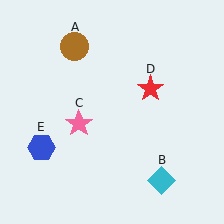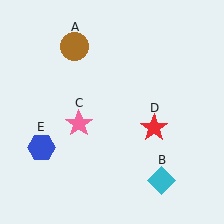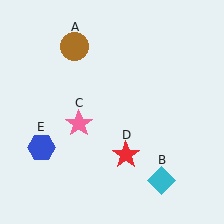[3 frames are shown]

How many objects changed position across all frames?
1 object changed position: red star (object D).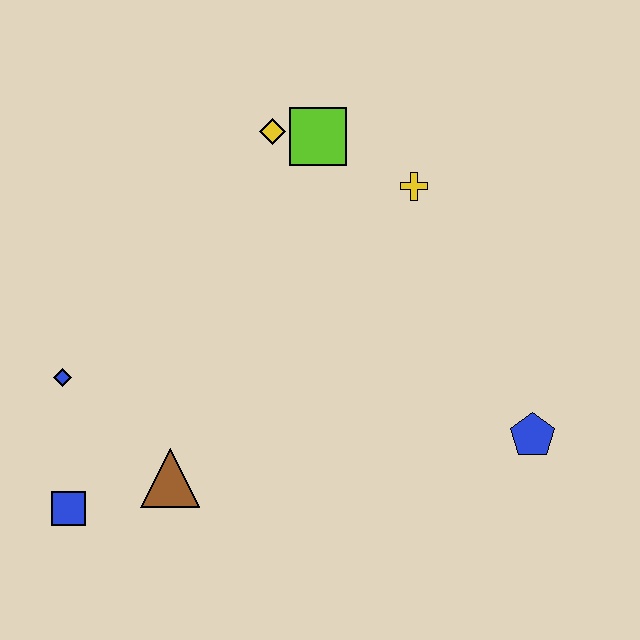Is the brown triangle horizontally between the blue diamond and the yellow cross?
Yes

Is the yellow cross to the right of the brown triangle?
Yes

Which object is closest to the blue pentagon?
The yellow cross is closest to the blue pentagon.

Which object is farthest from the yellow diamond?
The blue square is farthest from the yellow diamond.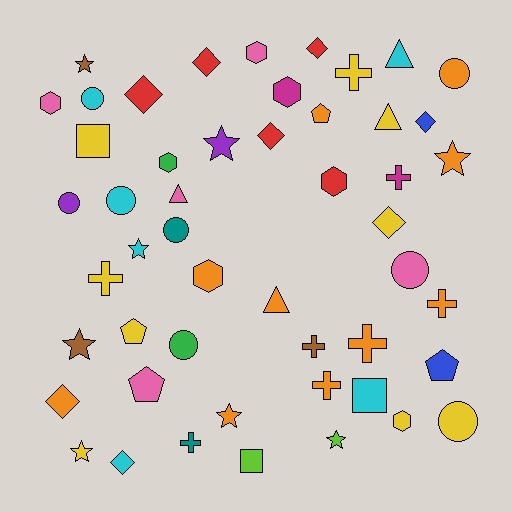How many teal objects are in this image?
There are 2 teal objects.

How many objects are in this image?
There are 50 objects.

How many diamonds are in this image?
There are 8 diamonds.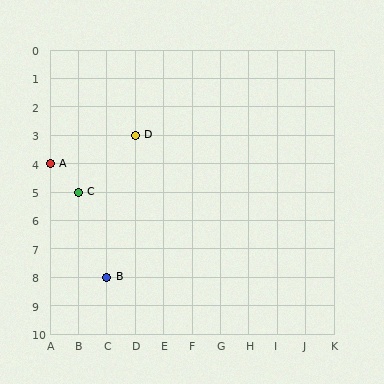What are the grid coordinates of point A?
Point A is at grid coordinates (A, 4).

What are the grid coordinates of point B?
Point B is at grid coordinates (C, 8).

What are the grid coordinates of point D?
Point D is at grid coordinates (D, 3).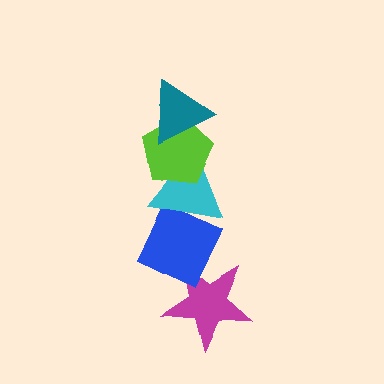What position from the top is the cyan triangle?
The cyan triangle is 3rd from the top.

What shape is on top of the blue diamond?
The cyan triangle is on top of the blue diamond.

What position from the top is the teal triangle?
The teal triangle is 1st from the top.